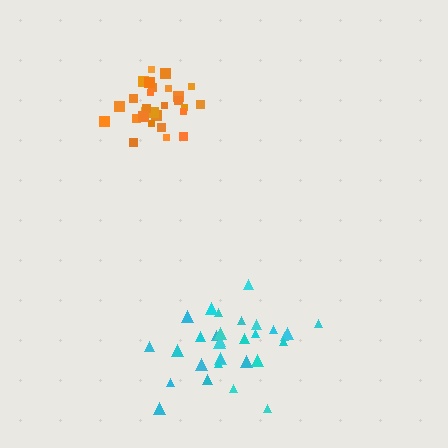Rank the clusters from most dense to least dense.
orange, cyan.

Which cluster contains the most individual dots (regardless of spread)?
Cyan (31).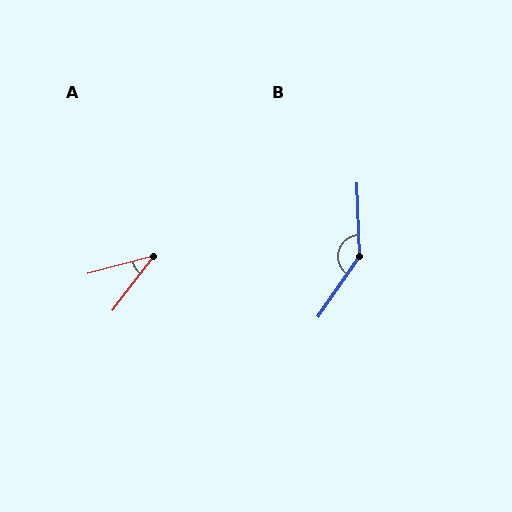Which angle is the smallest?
A, at approximately 38 degrees.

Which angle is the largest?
B, at approximately 144 degrees.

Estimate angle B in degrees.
Approximately 144 degrees.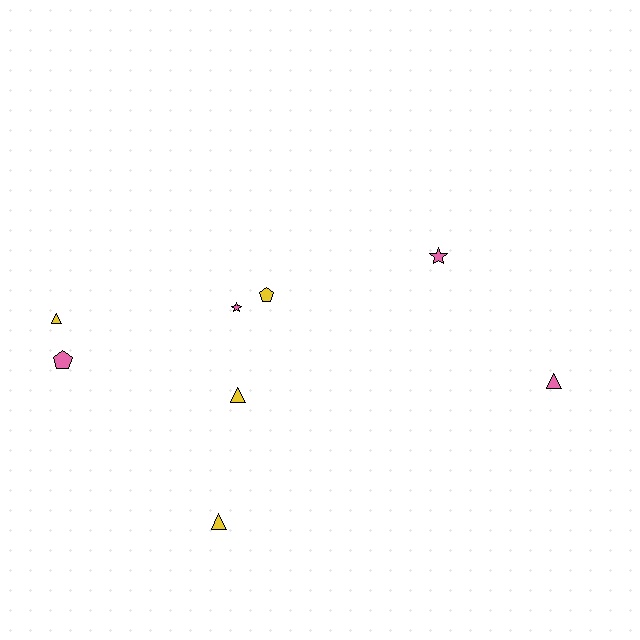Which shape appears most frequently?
Triangle, with 4 objects.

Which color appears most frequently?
Pink, with 4 objects.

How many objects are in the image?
There are 8 objects.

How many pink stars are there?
There are 2 pink stars.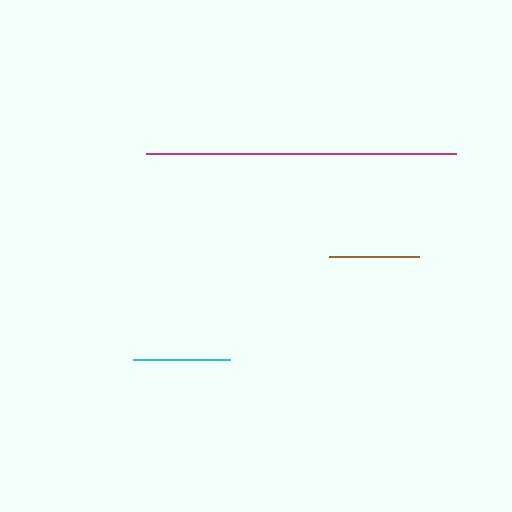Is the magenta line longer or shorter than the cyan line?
The magenta line is longer than the cyan line.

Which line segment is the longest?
The magenta line is the longest at approximately 310 pixels.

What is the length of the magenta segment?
The magenta segment is approximately 310 pixels long.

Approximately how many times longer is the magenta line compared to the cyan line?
The magenta line is approximately 3.2 times the length of the cyan line.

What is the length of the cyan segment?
The cyan segment is approximately 97 pixels long.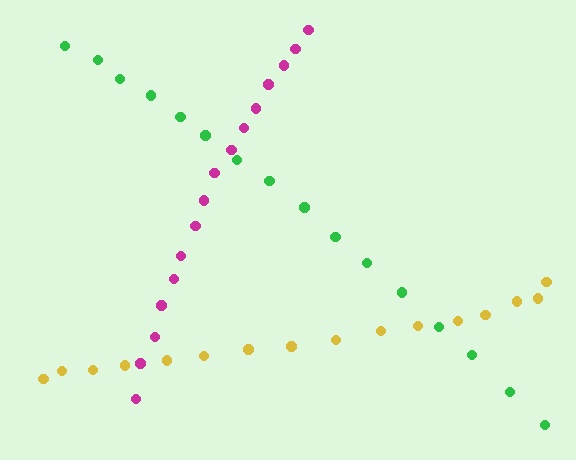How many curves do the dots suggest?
There are 3 distinct paths.